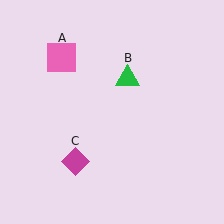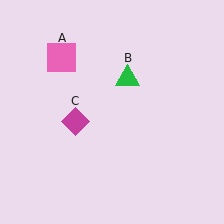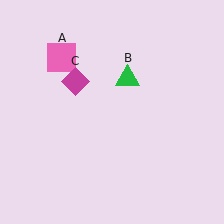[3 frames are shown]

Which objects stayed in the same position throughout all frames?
Pink square (object A) and green triangle (object B) remained stationary.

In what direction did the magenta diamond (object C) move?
The magenta diamond (object C) moved up.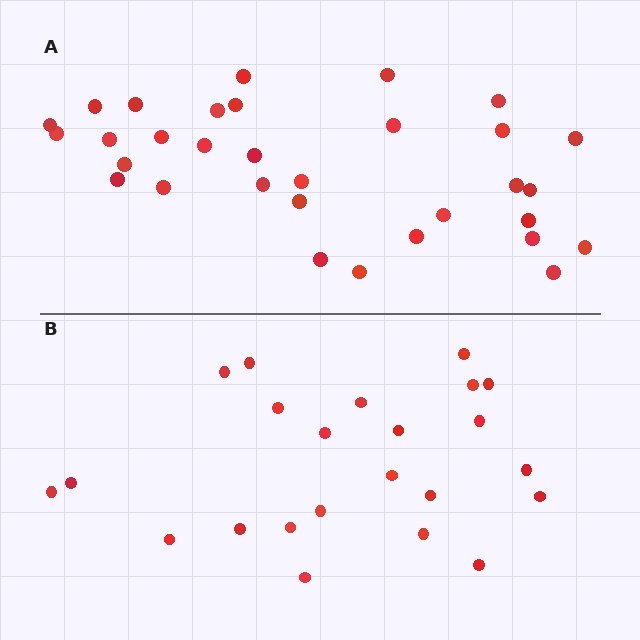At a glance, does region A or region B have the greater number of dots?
Region A (the top region) has more dots.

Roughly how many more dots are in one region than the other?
Region A has roughly 8 or so more dots than region B.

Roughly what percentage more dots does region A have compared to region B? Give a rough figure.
About 40% more.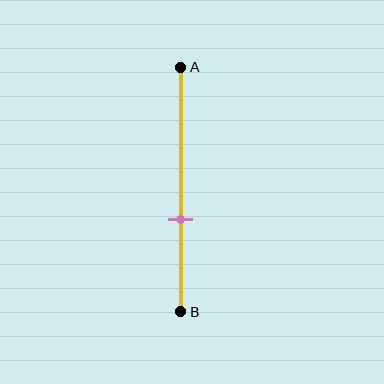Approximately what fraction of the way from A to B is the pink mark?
The pink mark is approximately 60% of the way from A to B.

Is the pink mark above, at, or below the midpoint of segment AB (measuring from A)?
The pink mark is below the midpoint of segment AB.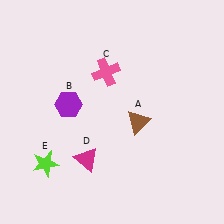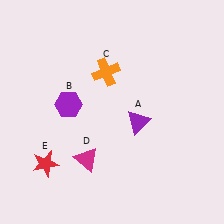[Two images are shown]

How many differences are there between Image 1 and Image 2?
There are 3 differences between the two images.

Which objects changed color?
A changed from brown to purple. C changed from pink to orange. E changed from lime to red.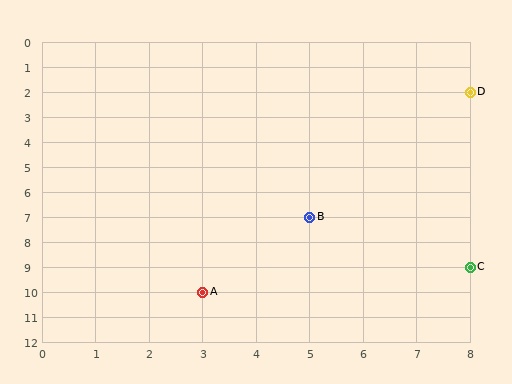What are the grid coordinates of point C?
Point C is at grid coordinates (8, 9).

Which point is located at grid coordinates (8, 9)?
Point C is at (8, 9).